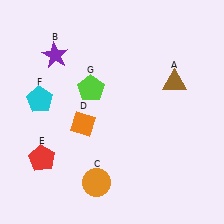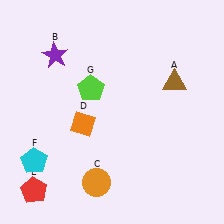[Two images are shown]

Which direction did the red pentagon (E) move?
The red pentagon (E) moved down.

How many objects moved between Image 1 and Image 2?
2 objects moved between the two images.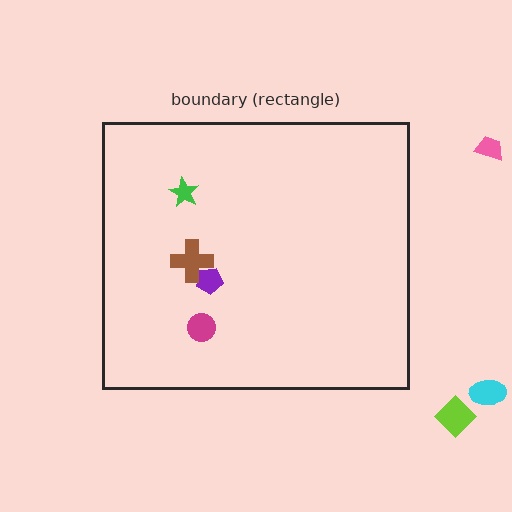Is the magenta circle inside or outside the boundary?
Inside.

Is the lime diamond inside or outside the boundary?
Outside.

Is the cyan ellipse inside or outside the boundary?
Outside.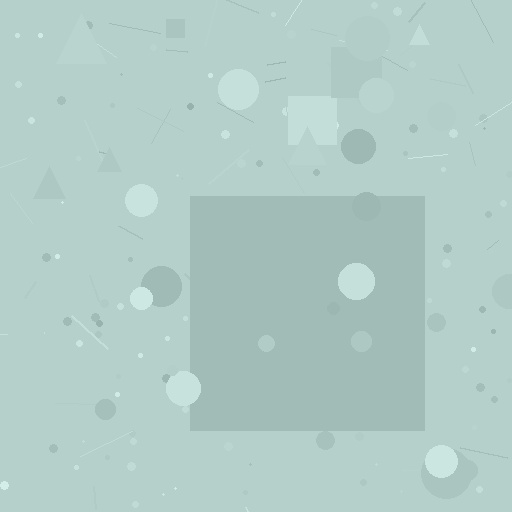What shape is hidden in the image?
A square is hidden in the image.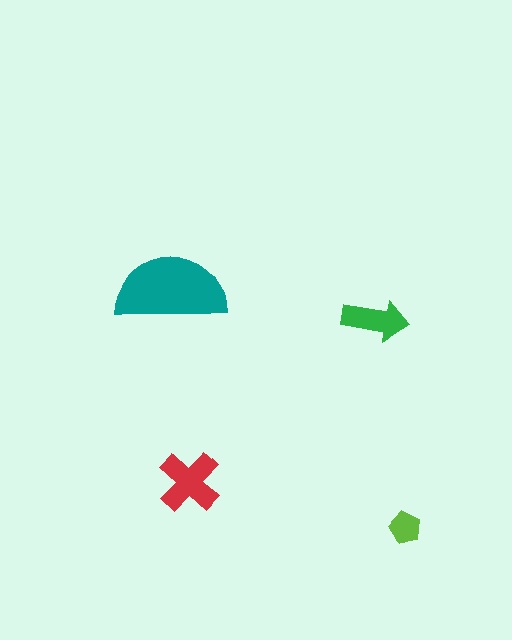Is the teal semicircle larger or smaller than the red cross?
Larger.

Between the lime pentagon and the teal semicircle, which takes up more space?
The teal semicircle.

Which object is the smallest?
The lime pentagon.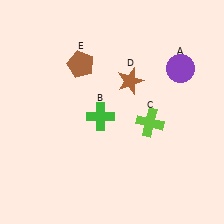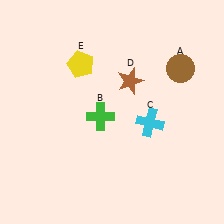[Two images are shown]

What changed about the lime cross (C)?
In Image 1, C is lime. In Image 2, it changed to cyan.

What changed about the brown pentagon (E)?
In Image 1, E is brown. In Image 2, it changed to yellow.